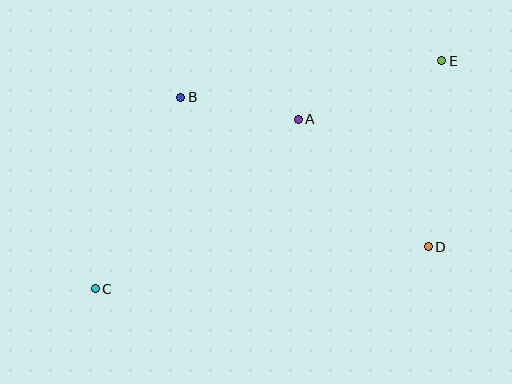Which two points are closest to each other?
Points A and B are closest to each other.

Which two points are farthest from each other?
Points C and E are farthest from each other.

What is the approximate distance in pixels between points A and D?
The distance between A and D is approximately 182 pixels.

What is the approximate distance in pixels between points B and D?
The distance between B and D is approximately 289 pixels.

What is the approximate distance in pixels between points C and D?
The distance between C and D is approximately 336 pixels.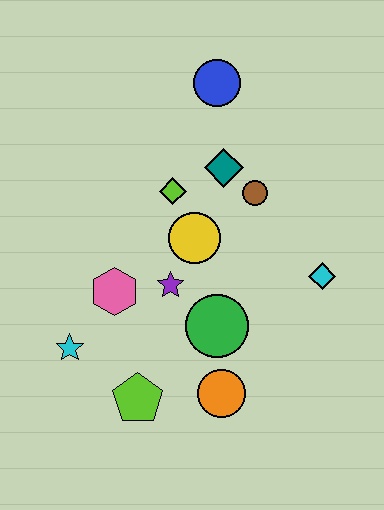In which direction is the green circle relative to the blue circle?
The green circle is below the blue circle.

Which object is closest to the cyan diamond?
The brown circle is closest to the cyan diamond.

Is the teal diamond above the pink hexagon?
Yes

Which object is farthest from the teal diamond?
The lime pentagon is farthest from the teal diamond.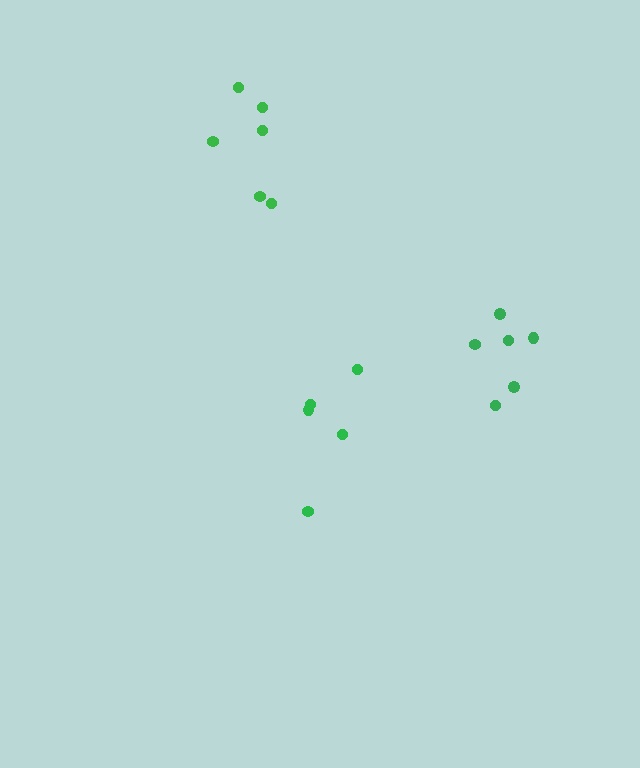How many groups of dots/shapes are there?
There are 3 groups.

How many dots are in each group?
Group 1: 6 dots, Group 2: 6 dots, Group 3: 5 dots (17 total).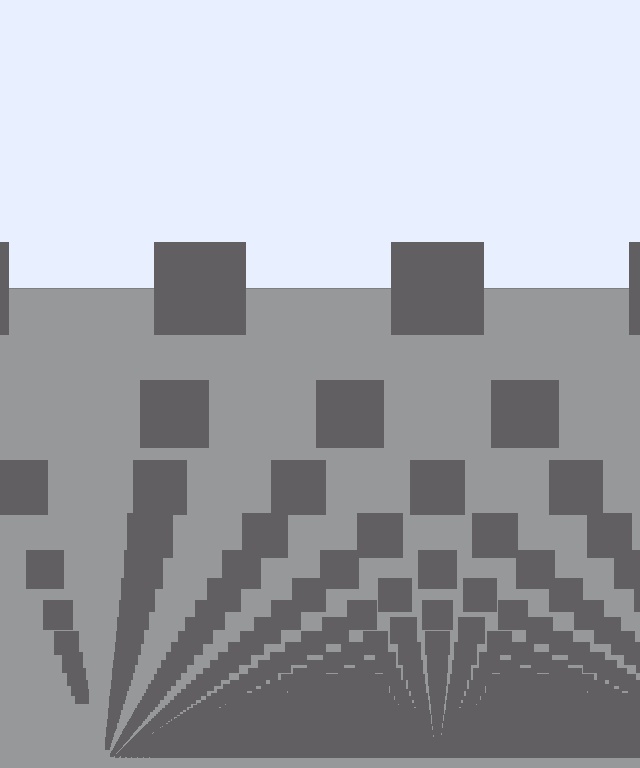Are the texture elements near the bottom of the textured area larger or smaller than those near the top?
Smaller. The gradient is inverted — elements near the bottom are smaller and denser.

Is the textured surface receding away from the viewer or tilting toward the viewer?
The surface appears to tilt toward the viewer. Texture elements get larger and sparser toward the top.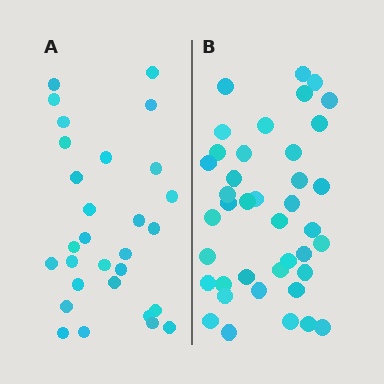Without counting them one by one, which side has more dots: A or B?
Region B (the right region) has more dots.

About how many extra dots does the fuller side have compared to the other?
Region B has roughly 12 or so more dots than region A.